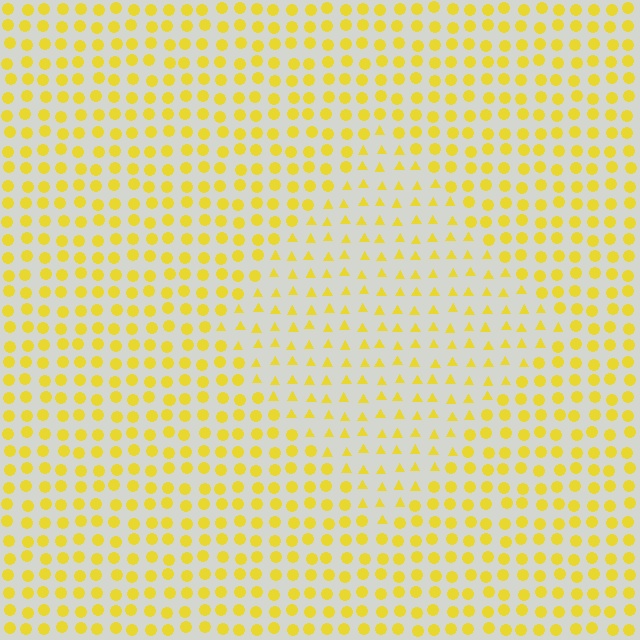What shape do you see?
I see a diamond.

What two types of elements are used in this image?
The image uses triangles inside the diamond region and circles outside it.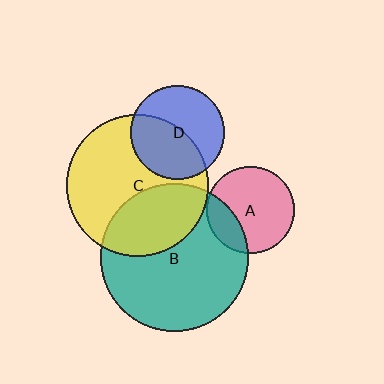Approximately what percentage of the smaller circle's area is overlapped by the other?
Approximately 25%.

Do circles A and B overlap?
Yes.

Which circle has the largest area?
Circle B (teal).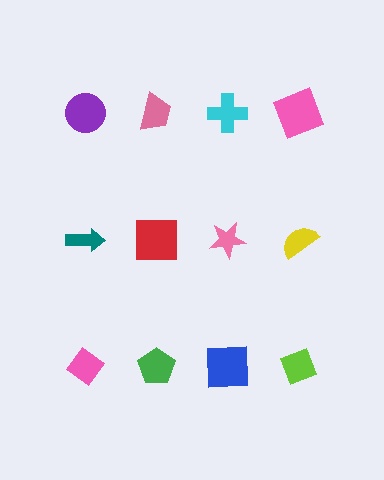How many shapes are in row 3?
4 shapes.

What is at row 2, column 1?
A teal arrow.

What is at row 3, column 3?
A blue square.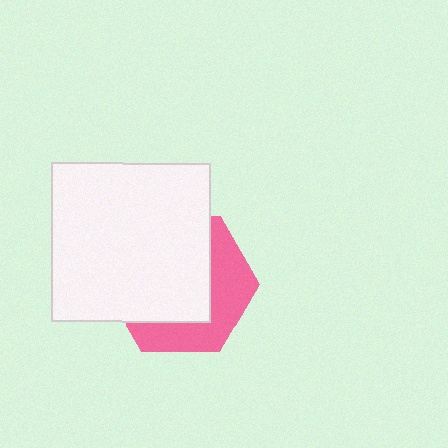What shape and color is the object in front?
The object in front is a white square.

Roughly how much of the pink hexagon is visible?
A small part of it is visible (roughly 38%).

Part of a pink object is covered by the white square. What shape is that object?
It is a hexagon.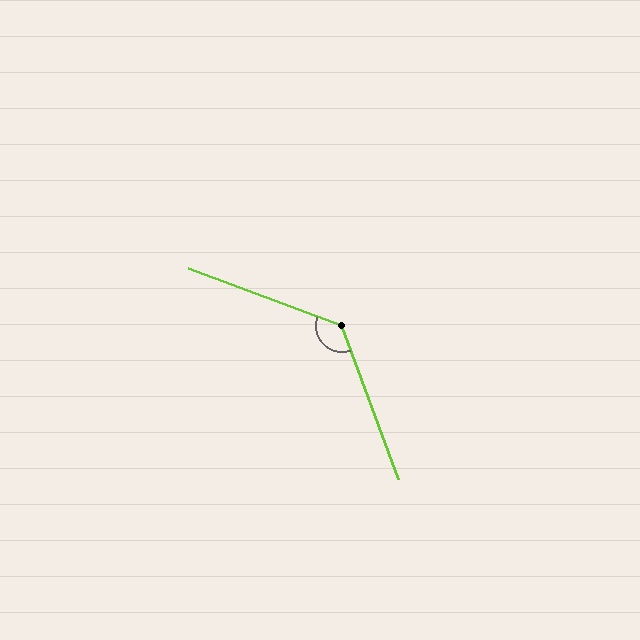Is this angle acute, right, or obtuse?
It is obtuse.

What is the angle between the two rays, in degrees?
Approximately 131 degrees.